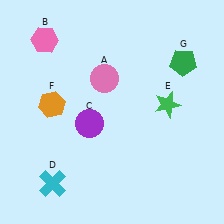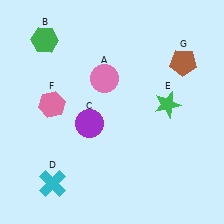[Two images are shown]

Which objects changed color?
B changed from pink to green. F changed from orange to pink. G changed from green to brown.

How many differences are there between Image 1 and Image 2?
There are 3 differences between the two images.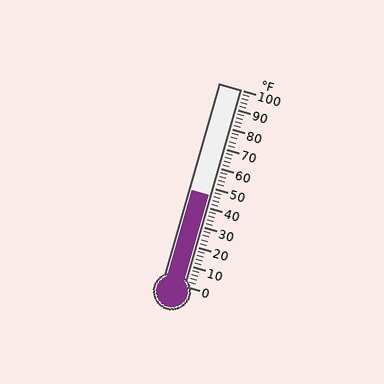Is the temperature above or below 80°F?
The temperature is below 80°F.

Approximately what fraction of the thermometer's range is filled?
The thermometer is filled to approximately 45% of its range.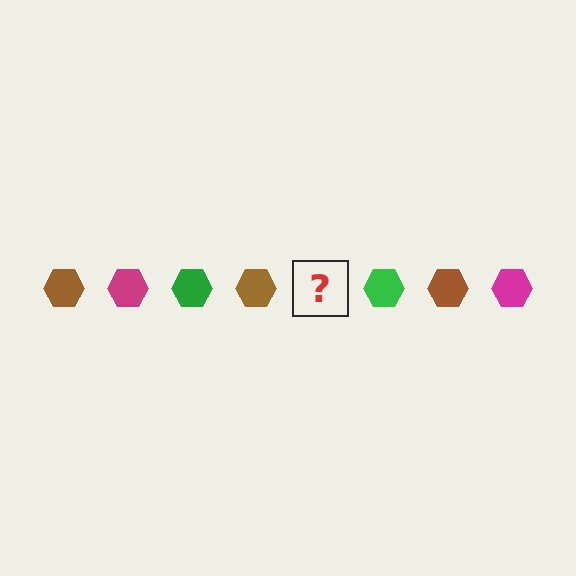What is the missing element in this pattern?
The missing element is a magenta hexagon.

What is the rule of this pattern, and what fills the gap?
The rule is that the pattern cycles through brown, magenta, green hexagons. The gap should be filled with a magenta hexagon.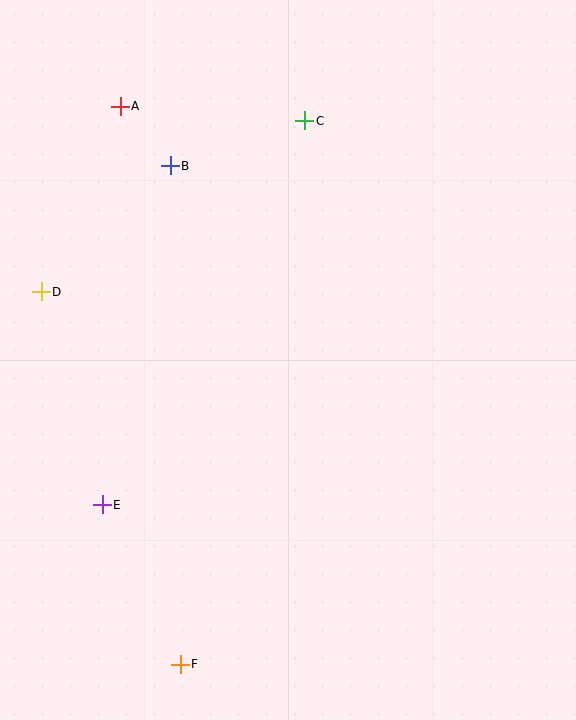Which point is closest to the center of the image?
Point B at (170, 166) is closest to the center.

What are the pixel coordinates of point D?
Point D is at (41, 292).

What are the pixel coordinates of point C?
Point C is at (305, 121).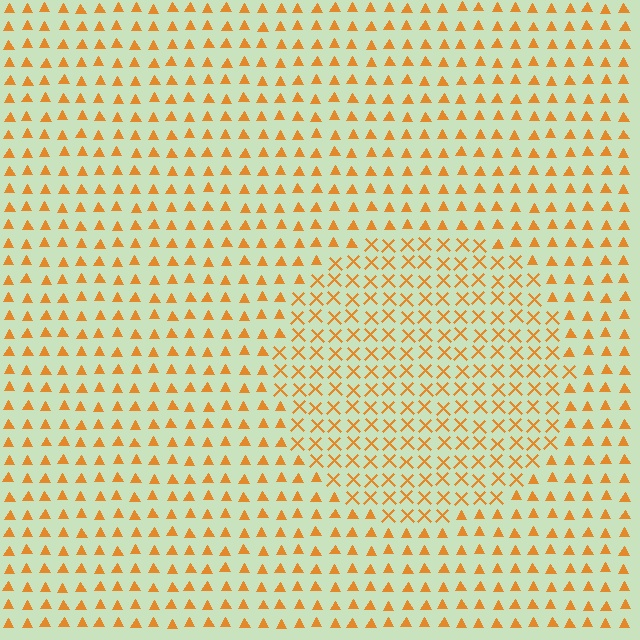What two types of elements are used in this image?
The image uses X marks inside the circle region and triangles outside it.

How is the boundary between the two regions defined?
The boundary is defined by a change in element shape: X marks inside vs. triangles outside. All elements share the same color and spacing.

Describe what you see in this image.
The image is filled with small orange elements arranged in a uniform grid. A circle-shaped region contains X marks, while the surrounding area contains triangles. The boundary is defined purely by the change in element shape.